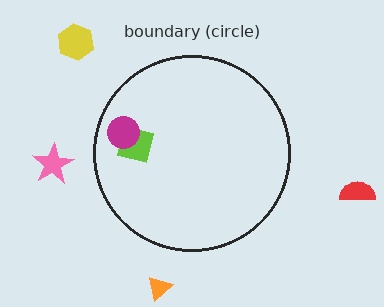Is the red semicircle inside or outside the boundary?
Outside.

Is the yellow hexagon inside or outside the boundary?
Outside.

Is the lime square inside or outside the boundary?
Inside.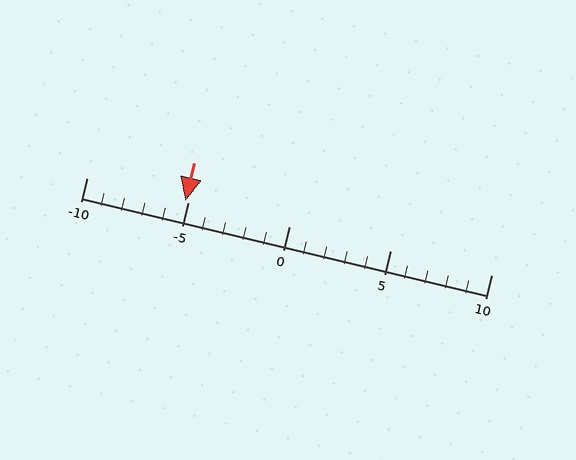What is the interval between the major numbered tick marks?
The major tick marks are spaced 5 units apart.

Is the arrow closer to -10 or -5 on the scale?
The arrow is closer to -5.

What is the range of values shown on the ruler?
The ruler shows values from -10 to 10.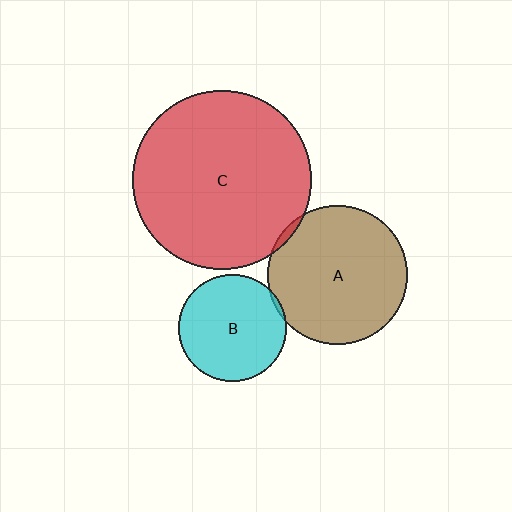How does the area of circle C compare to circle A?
Approximately 1.6 times.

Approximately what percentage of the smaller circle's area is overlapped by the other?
Approximately 5%.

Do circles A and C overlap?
Yes.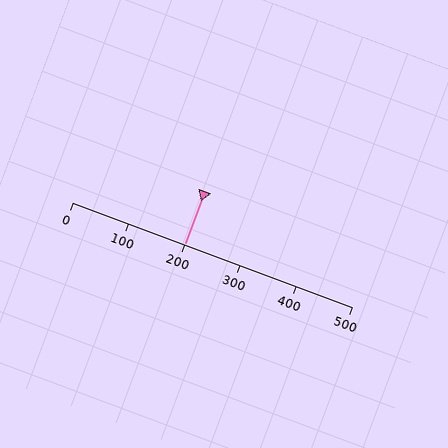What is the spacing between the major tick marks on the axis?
The major ticks are spaced 100 apart.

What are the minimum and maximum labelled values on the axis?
The axis runs from 0 to 500.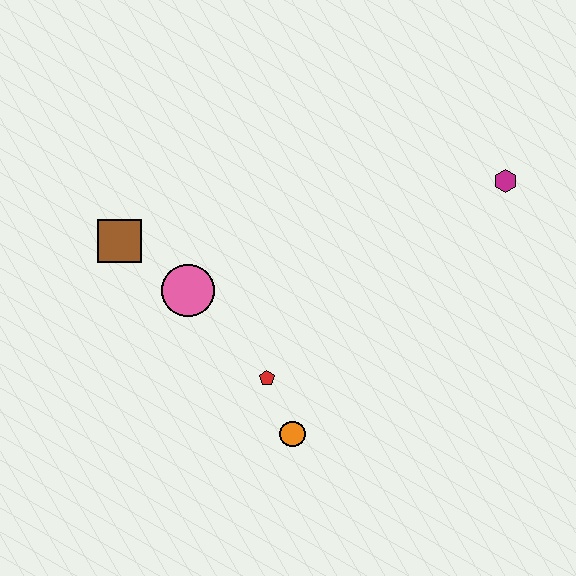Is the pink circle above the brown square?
No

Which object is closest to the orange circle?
The red pentagon is closest to the orange circle.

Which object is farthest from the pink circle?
The magenta hexagon is farthest from the pink circle.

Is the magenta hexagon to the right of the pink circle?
Yes